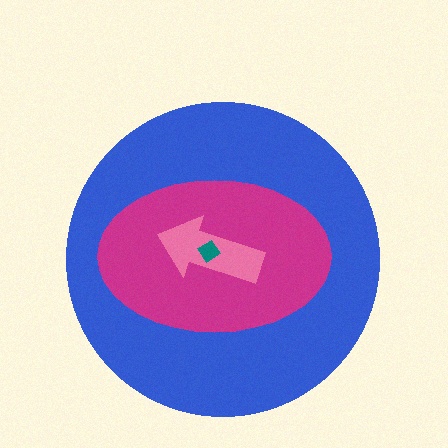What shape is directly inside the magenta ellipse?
The pink arrow.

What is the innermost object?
The teal diamond.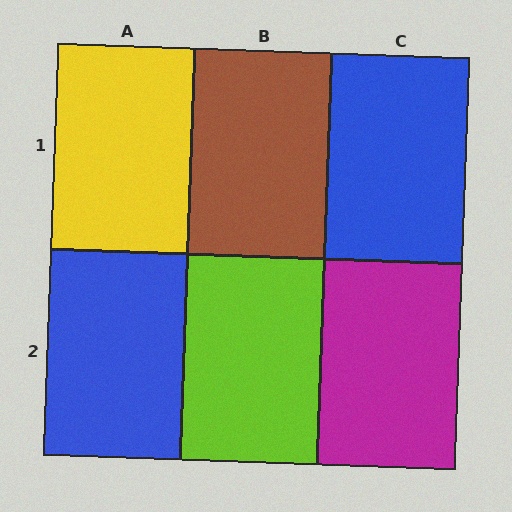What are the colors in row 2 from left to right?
Blue, lime, magenta.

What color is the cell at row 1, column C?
Blue.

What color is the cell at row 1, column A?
Yellow.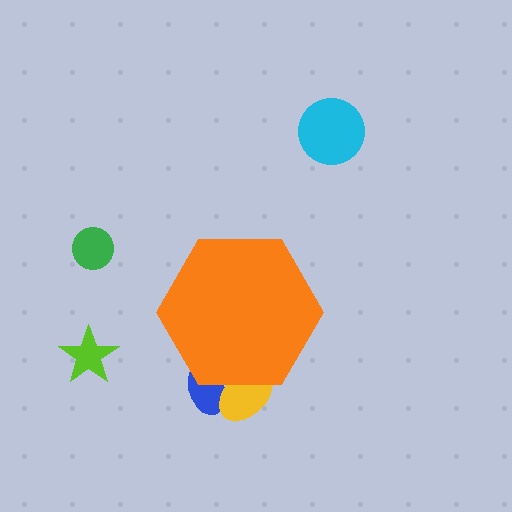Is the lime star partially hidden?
No, the lime star is fully visible.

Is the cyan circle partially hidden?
No, the cyan circle is fully visible.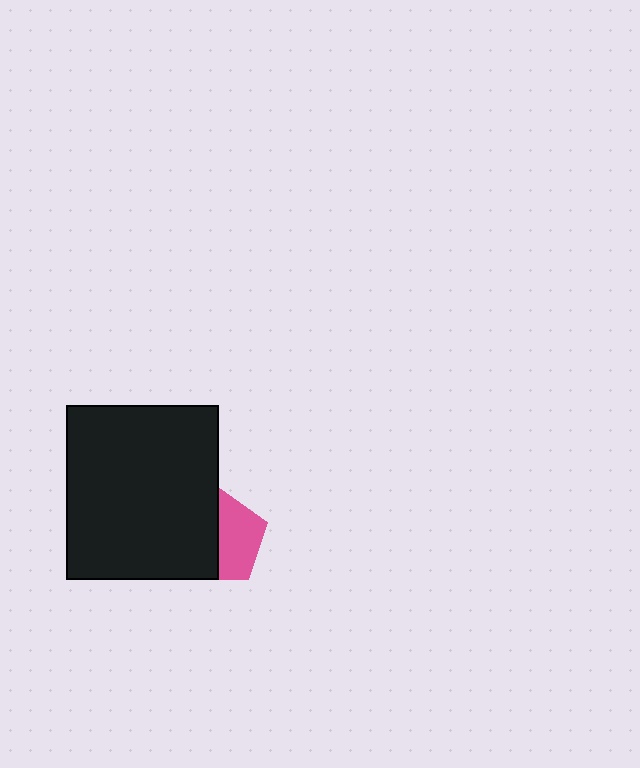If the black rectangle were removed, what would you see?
You would see the complete pink pentagon.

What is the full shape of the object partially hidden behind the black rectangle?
The partially hidden object is a pink pentagon.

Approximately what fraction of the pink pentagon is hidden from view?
Roughly 51% of the pink pentagon is hidden behind the black rectangle.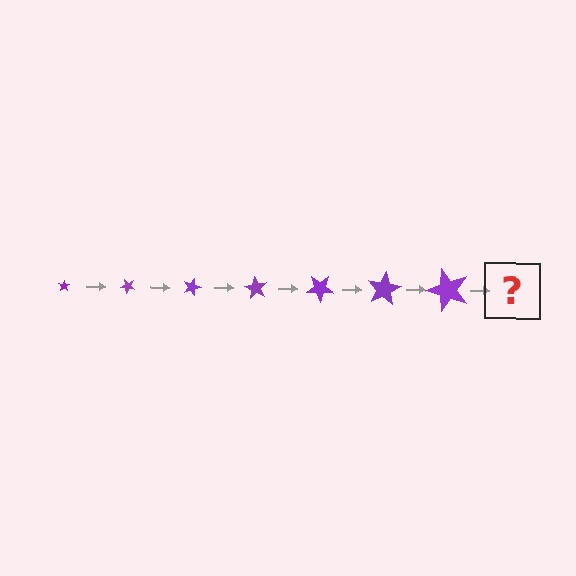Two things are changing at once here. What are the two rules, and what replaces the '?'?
The two rules are that the star grows larger each step and it rotates 45 degrees each step. The '?' should be a star, larger than the previous one and rotated 315 degrees from the start.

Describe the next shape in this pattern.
It should be a star, larger than the previous one and rotated 315 degrees from the start.